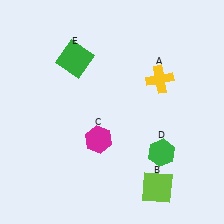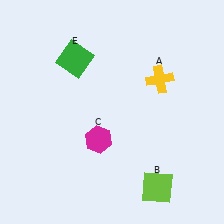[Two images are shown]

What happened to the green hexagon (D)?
The green hexagon (D) was removed in Image 2. It was in the bottom-right area of Image 1.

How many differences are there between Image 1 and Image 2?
There is 1 difference between the two images.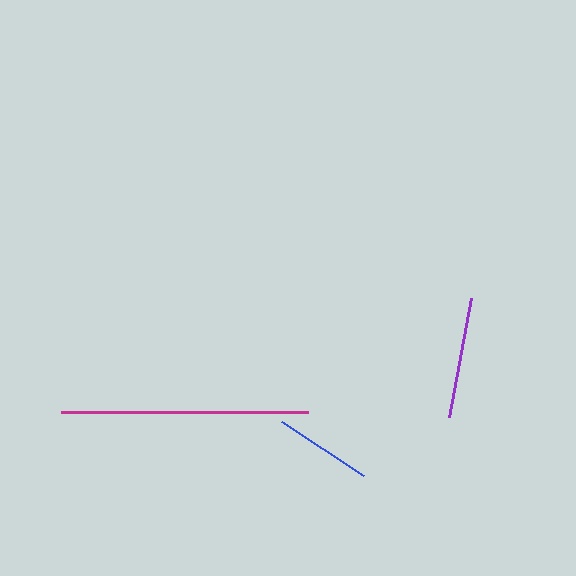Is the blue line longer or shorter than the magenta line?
The magenta line is longer than the blue line.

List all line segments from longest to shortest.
From longest to shortest: magenta, purple, blue.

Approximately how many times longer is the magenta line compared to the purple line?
The magenta line is approximately 2.0 times the length of the purple line.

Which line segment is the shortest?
The blue line is the shortest at approximately 98 pixels.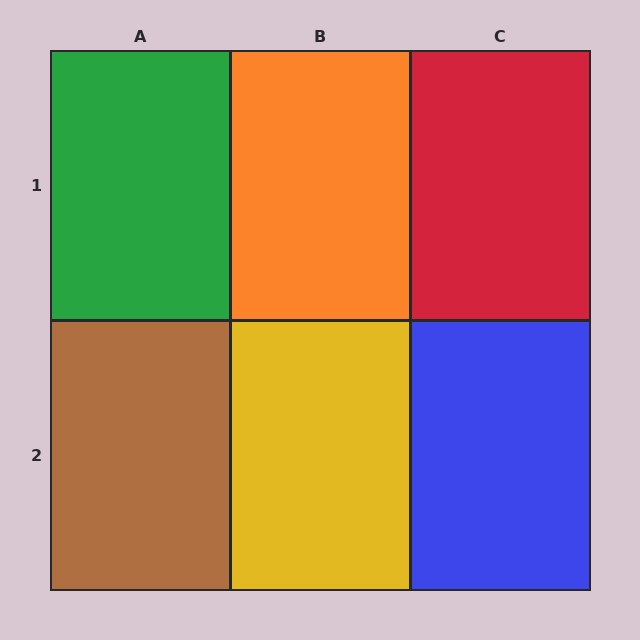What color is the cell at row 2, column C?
Blue.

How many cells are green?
1 cell is green.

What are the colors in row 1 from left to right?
Green, orange, red.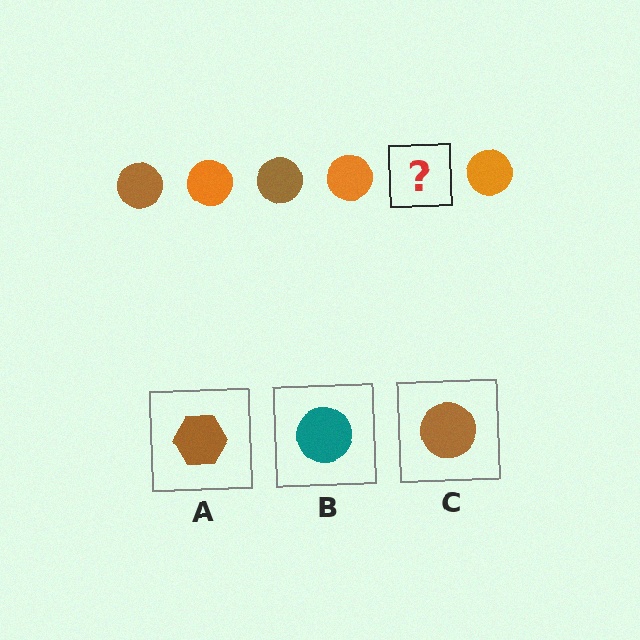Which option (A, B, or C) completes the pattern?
C.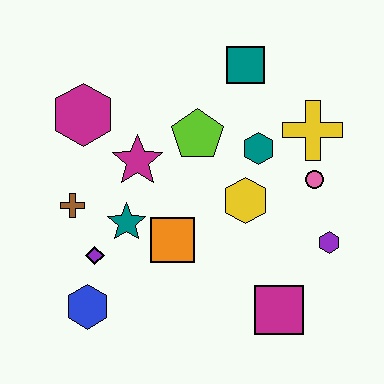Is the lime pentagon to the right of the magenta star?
Yes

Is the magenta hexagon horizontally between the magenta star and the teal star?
No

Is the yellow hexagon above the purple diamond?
Yes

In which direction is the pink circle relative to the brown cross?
The pink circle is to the right of the brown cross.